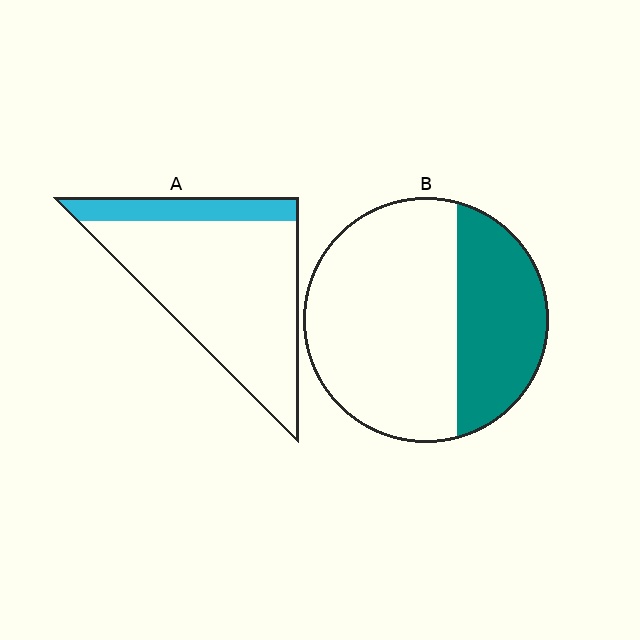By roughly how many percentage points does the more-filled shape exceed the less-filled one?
By roughly 15 percentage points (B over A).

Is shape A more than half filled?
No.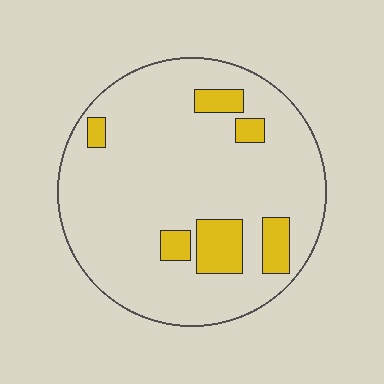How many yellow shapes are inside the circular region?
6.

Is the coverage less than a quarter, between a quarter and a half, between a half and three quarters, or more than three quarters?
Less than a quarter.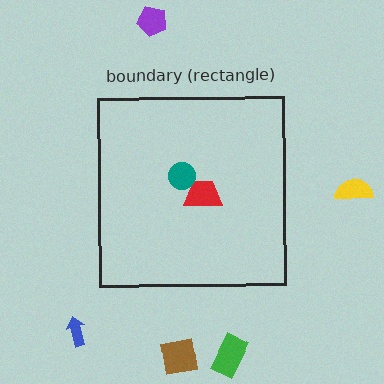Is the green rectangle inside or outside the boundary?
Outside.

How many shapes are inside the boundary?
2 inside, 5 outside.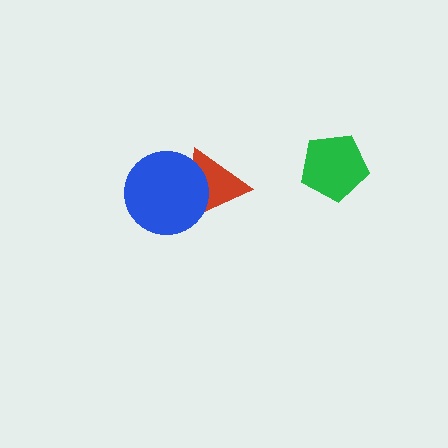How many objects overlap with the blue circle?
1 object overlaps with the blue circle.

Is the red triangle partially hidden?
Yes, it is partially covered by another shape.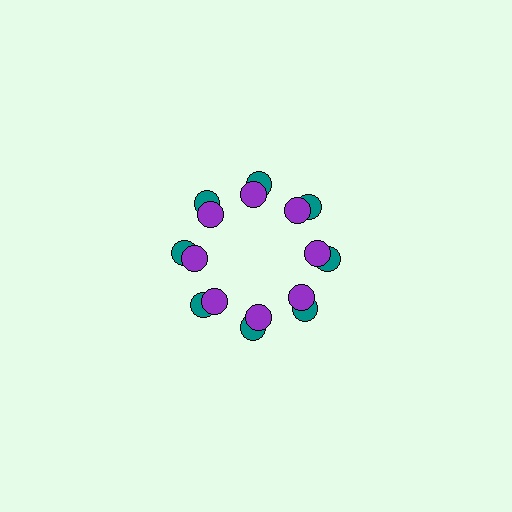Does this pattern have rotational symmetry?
Yes, this pattern has 8-fold rotational symmetry. It looks the same after rotating 45 degrees around the center.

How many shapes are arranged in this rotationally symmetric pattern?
There are 16 shapes, arranged in 8 groups of 2.